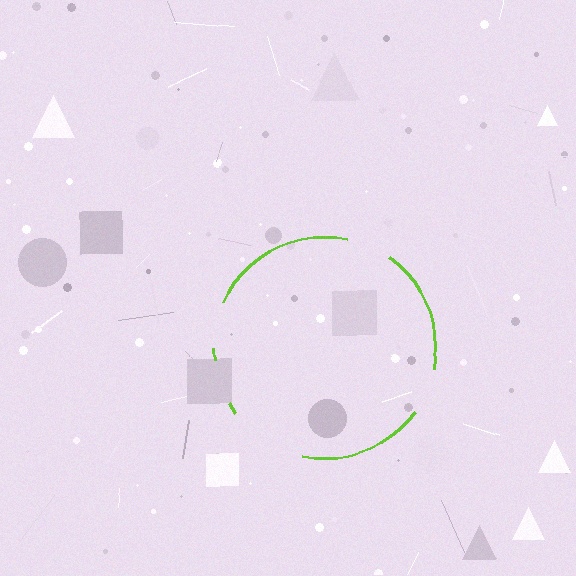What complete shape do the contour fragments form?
The contour fragments form a circle.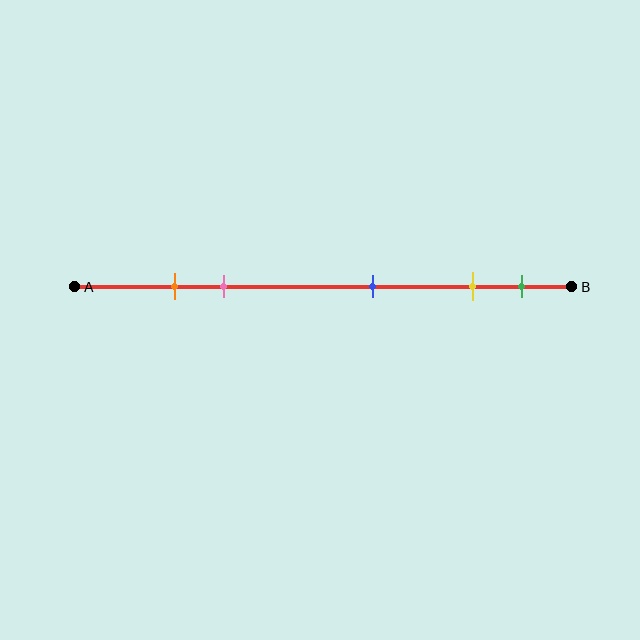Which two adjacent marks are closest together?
The orange and pink marks are the closest adjacent pair.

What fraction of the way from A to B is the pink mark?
The pink mark is approximately 30% (0.3) of the way from A to B.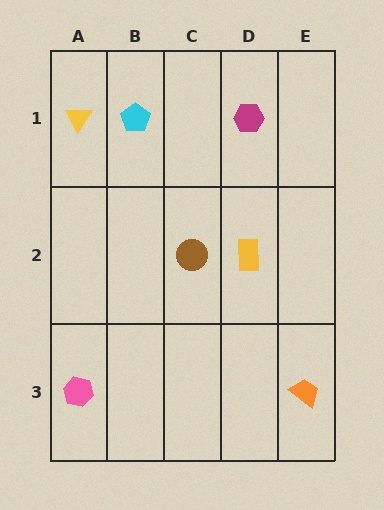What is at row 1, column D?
A magenta hexagon.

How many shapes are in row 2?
2 shapes.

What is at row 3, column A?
A pink hexagon.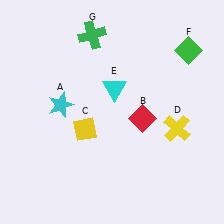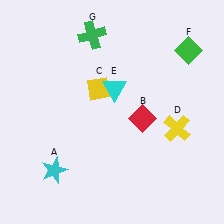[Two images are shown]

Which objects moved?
The objects that moved are: the cyan star (A), the yellow diamond (C).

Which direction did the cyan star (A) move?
The cyan star (A) moved down.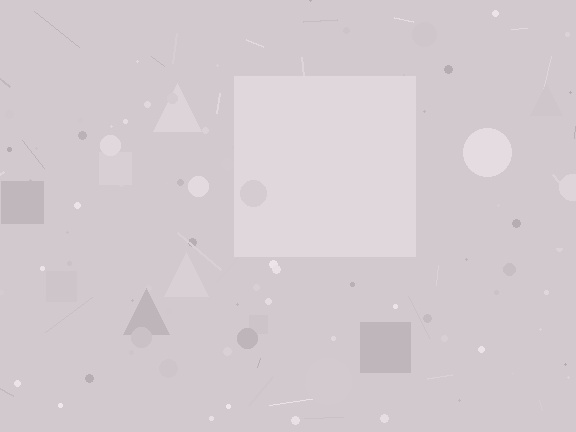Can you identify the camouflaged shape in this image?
The camouflaged shape is a square.